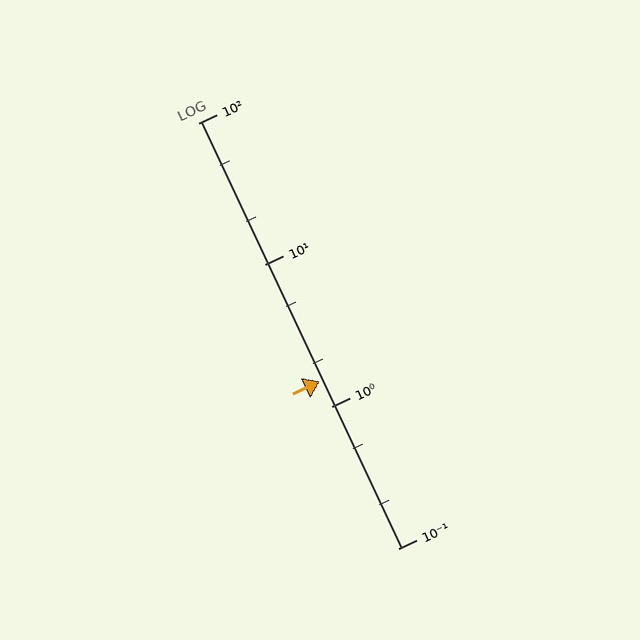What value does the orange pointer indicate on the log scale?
The pointer indicates approximately 1.5.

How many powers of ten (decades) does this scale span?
The scale spans 3 decades, from 0.1 to 100.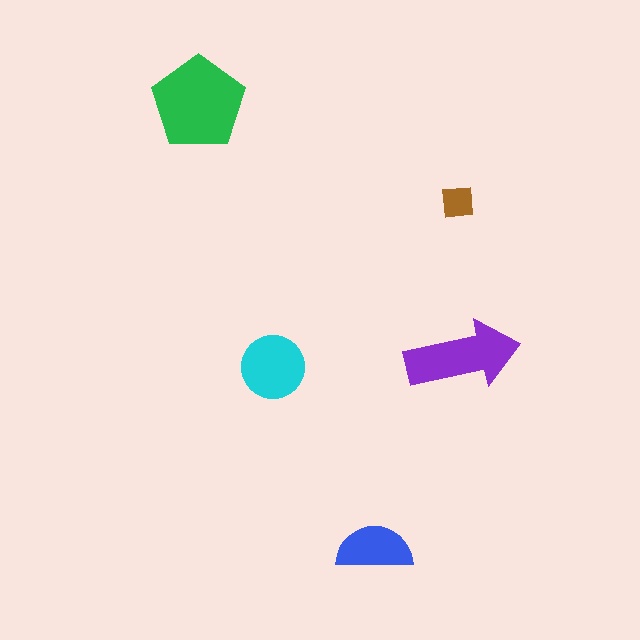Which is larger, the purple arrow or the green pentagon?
The green pentagon.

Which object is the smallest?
The brown square.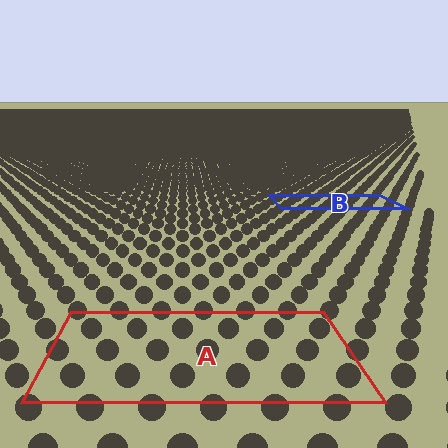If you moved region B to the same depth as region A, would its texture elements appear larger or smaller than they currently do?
They would appear larger. At a closer depth, the same texture elements are projected at a bigger on-screen size.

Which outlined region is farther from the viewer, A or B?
Region B is farther from the viewer — the texture elements inside it appear smaller and more densely packed.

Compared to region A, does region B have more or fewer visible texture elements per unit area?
Region B has more texture elements per unit area — they are packed more densely because it is farther away.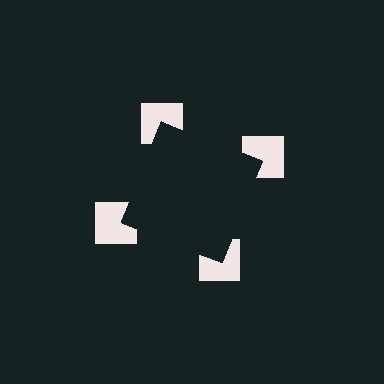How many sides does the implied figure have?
4 sides.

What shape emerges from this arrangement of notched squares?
An illusory square — its edges are inferred from the aligned wedge cuts in the notched squares, not physically drawn.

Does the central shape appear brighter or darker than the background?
It typically appears slightly darker than the background, even though no actual brightness change is drawn.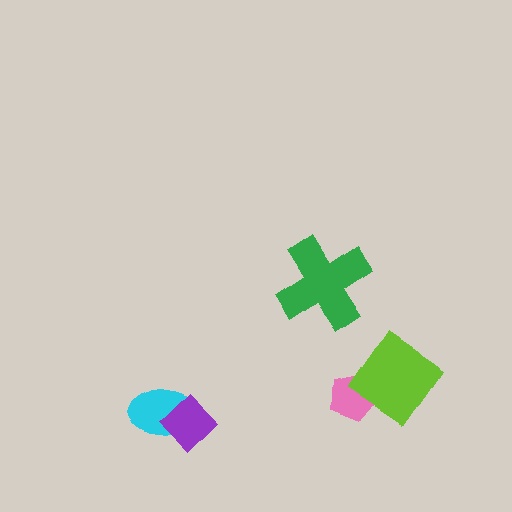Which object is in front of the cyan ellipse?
The purple diamond is in front of the cyan ellipse.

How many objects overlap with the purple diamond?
1 object overlaps with the purple diamond.